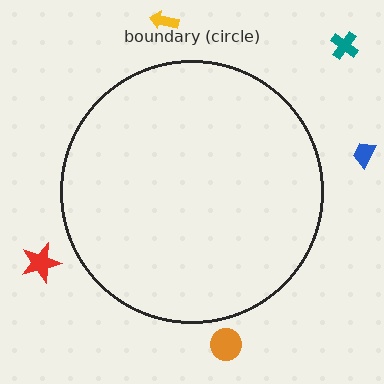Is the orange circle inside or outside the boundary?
Outside.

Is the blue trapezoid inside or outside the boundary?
Outside.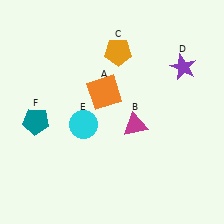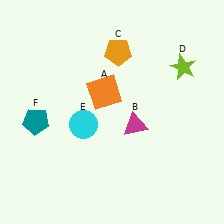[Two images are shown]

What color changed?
The star (D) changed from purple in Image 1 to lime in Image 2.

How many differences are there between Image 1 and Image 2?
There is 1 difference between the two images.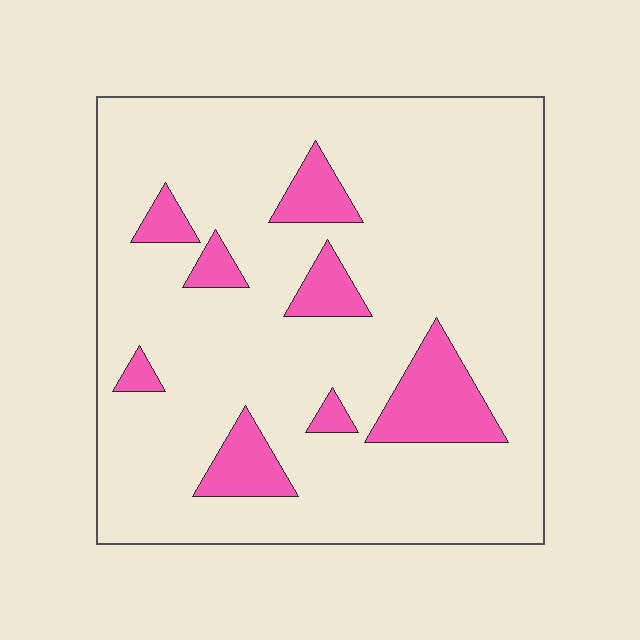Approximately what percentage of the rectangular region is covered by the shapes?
Approximately 15%.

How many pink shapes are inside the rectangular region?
8.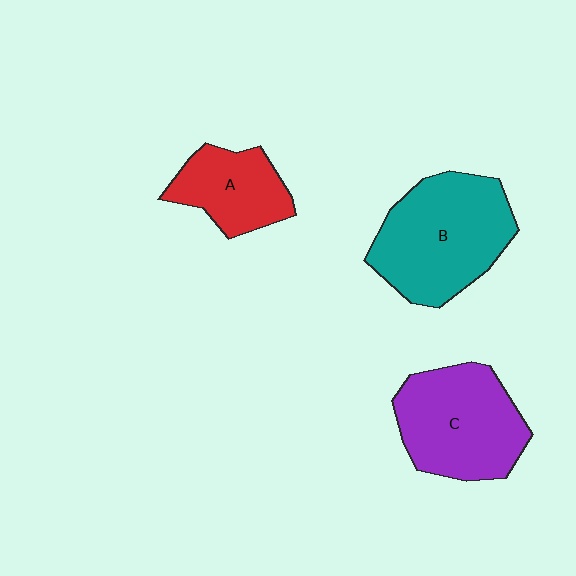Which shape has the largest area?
Shape B (teal).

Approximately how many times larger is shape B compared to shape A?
Approximately 1.8 times.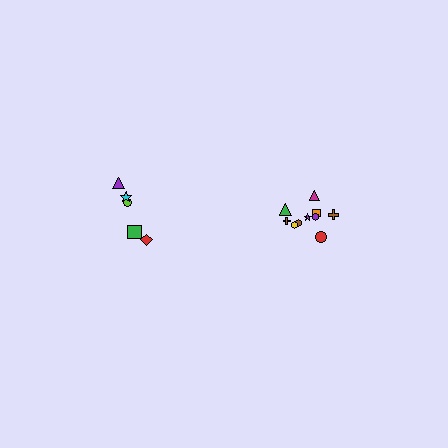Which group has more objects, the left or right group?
The right group.